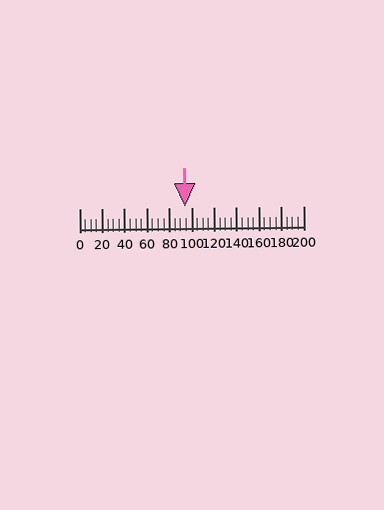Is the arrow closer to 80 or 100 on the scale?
The arrow is closer to 100.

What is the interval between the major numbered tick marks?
The major tick marks are spaced 20 units apart.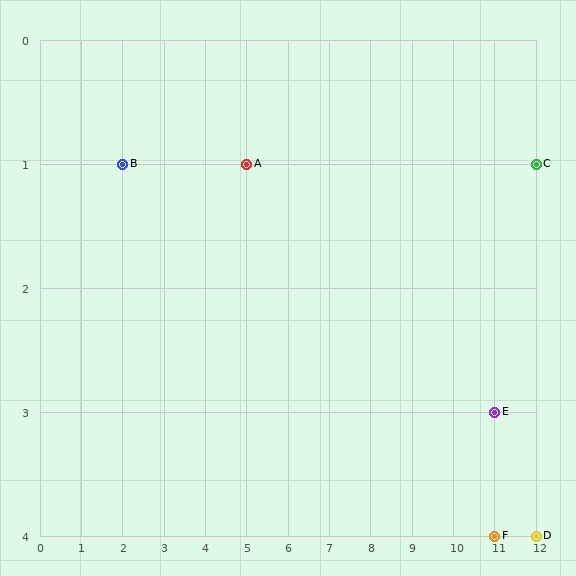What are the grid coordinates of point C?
Point C is at grid coordinates (12, 1).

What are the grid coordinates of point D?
Point D is at grid coordinates (12, 4).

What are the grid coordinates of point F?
Point F is at grid coordinates (11, 4).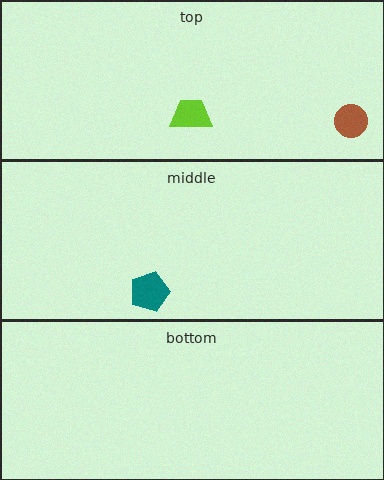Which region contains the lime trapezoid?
The top region.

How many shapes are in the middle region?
1.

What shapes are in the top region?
The lime trapezoid, the brown circle.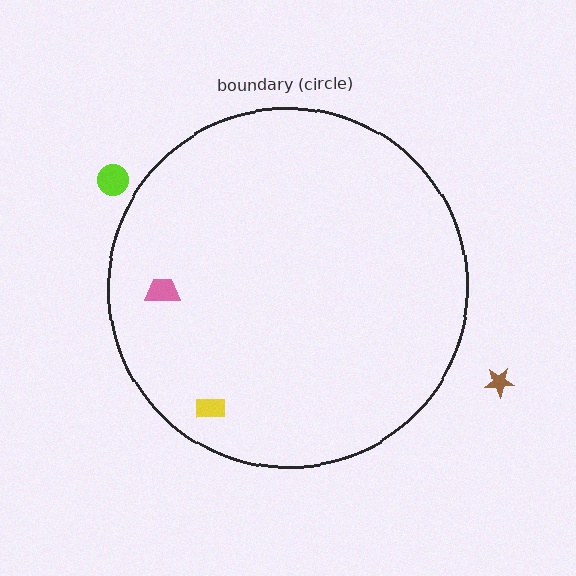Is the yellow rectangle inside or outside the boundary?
Inside.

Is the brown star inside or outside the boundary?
Outside.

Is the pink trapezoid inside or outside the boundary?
Inside.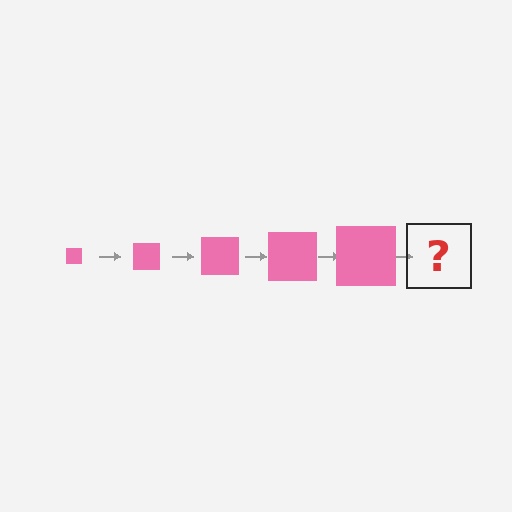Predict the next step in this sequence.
The next step is a pink square, larger than the previous one.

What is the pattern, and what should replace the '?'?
The pattern is that the square gets progressively larger each step. The '?' should be a pink square, larger than the previous one.